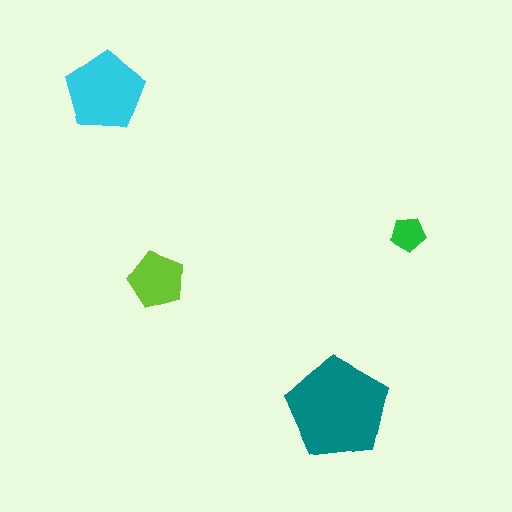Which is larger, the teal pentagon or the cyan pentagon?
The teal one.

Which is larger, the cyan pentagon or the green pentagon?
The cyan one.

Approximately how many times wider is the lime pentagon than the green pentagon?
About 1.5 times wider.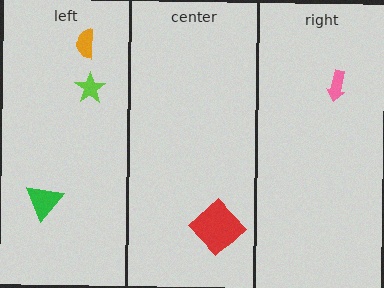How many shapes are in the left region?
3.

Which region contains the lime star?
The left region.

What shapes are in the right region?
The pink arrow.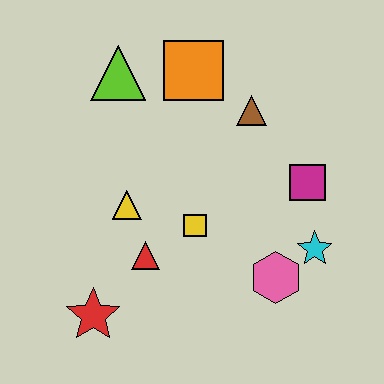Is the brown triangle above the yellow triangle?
Yes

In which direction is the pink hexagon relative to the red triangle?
The pink hexagon is to the right of the red triangle.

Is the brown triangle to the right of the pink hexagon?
No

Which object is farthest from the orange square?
The red star is farthest from the orange square.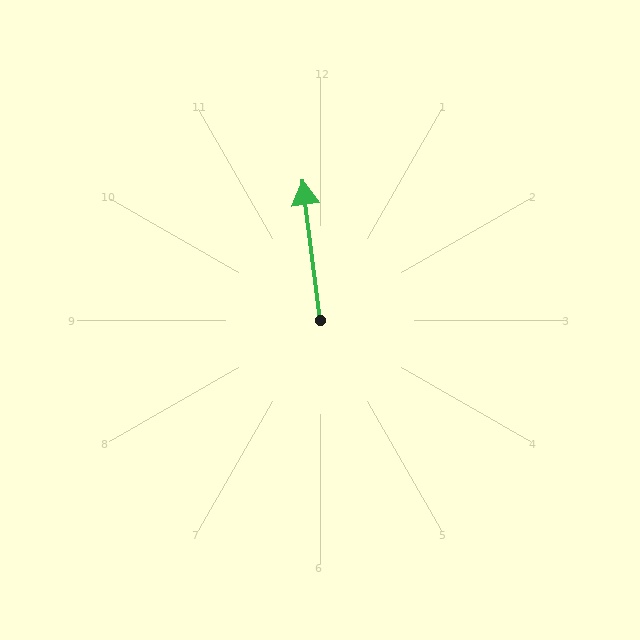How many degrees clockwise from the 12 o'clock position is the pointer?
Approximately 353 degrees.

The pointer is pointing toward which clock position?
Roughly 12 o'clock.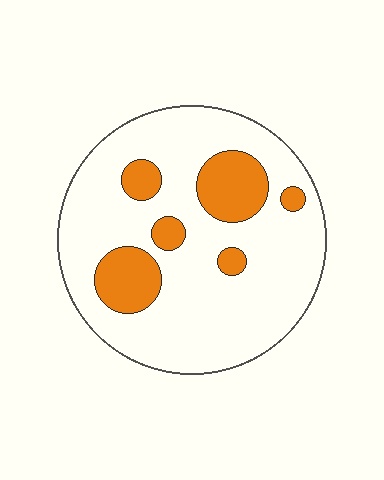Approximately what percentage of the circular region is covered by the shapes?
Approximately 20%.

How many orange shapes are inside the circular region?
6.